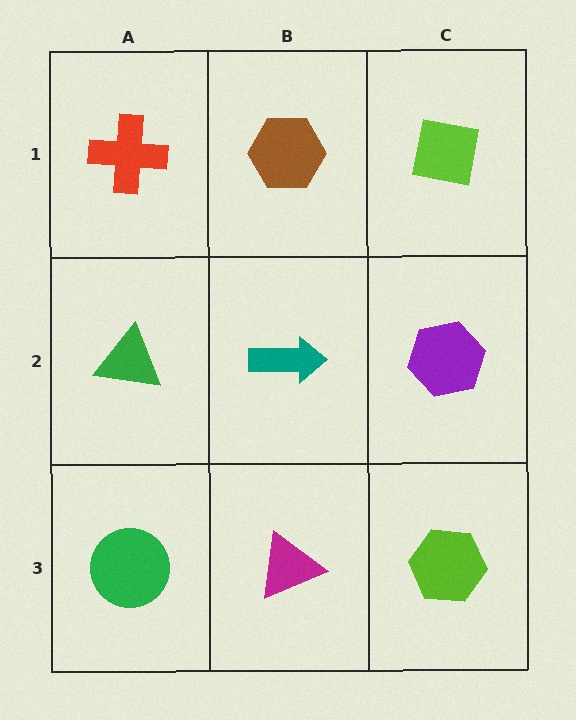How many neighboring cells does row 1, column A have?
2.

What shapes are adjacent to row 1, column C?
A purple hexagon (row 2, column C), a brown hexagon (row 1, column B).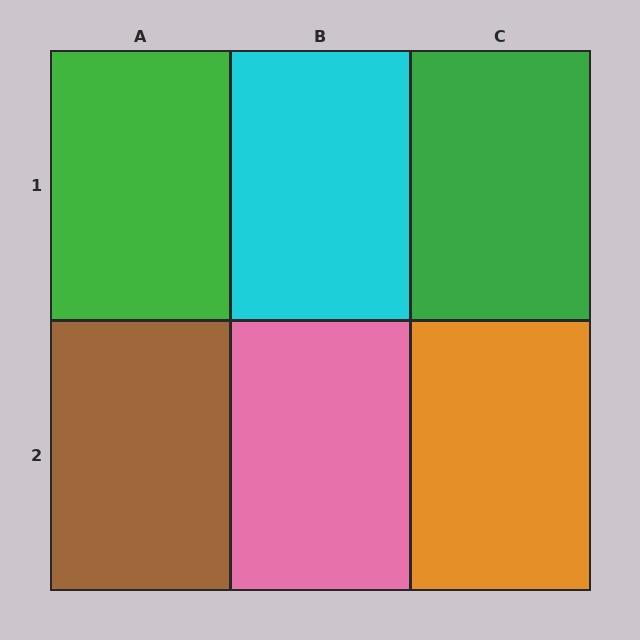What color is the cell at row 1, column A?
Green.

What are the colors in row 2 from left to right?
Brown, pink, orange.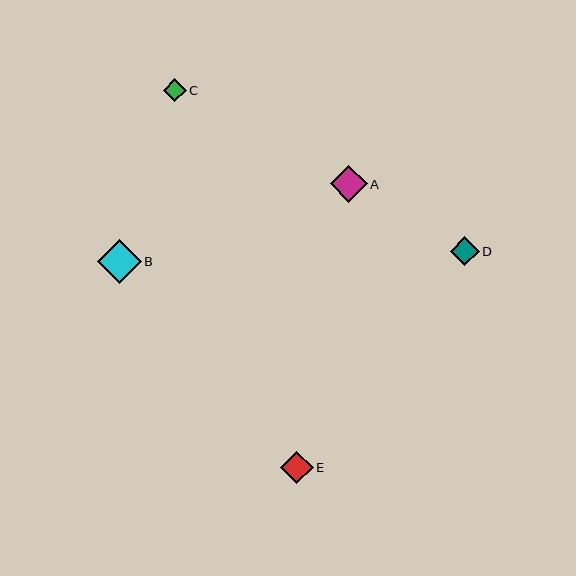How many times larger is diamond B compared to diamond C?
Diamond B is approximately 1.9 times the size of diamond C.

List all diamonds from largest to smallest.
From largest to smallest: B, A, E, D, C.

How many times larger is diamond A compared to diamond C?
Diamond A is approximately 1.6 times the size of diamond C.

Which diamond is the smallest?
Diamond C is the smallest with a size of approximately 23 pixels.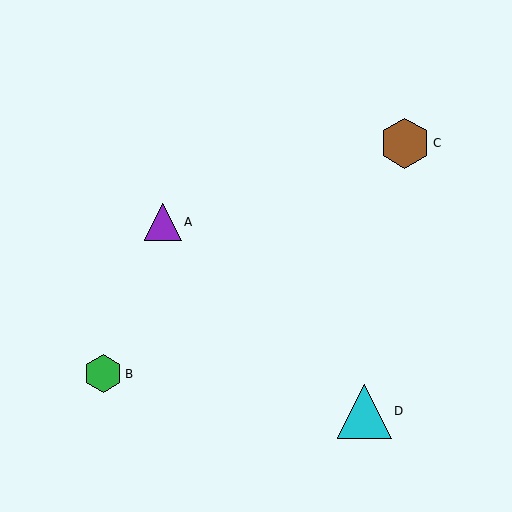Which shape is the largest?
The cyan triangle (labeled D) is the largest.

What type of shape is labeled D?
Shape D is a cyan triangle.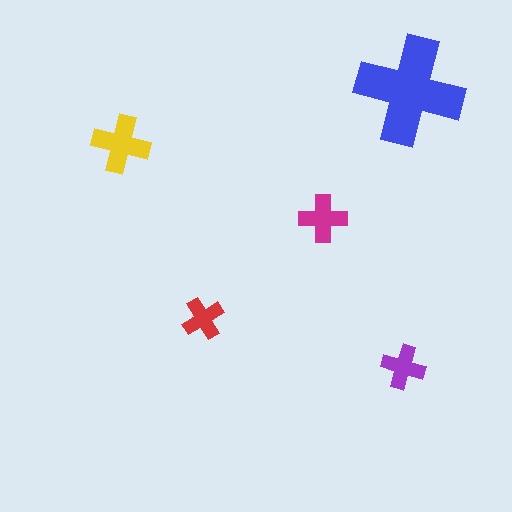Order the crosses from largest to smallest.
the blue one, the yellow one, the magenta one, the purple one, the red one.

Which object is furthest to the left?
The yellow cross is leftmost.